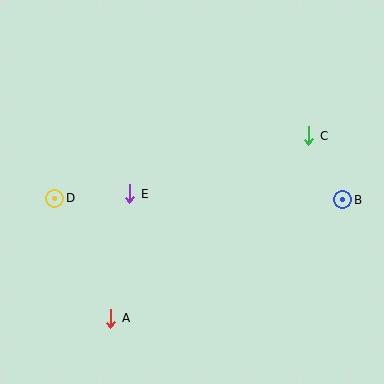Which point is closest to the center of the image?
Point E at (130, 194) is closest to the center.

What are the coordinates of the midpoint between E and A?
The midpoint between E and A is at (120, 256).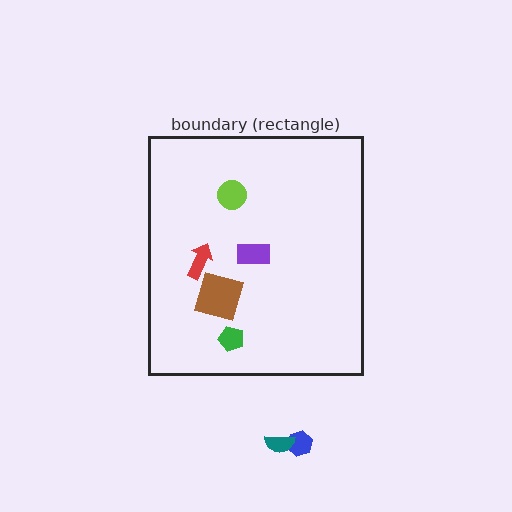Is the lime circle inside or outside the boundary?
Inside.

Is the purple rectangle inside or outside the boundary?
Inside.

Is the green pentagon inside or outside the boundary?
Inside.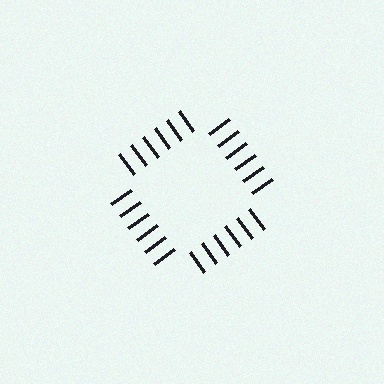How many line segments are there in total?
24 — 6 along each of the 4 edges.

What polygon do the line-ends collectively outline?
An illusory square — the line segments terminate on its edges but no continuous stroke is drawn.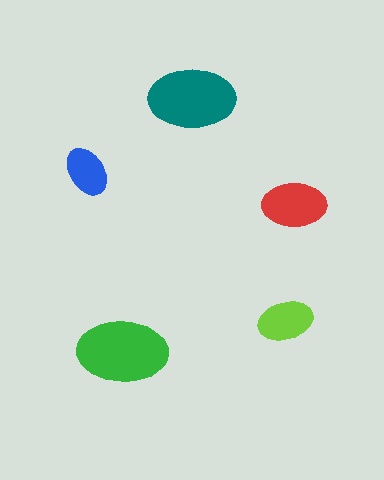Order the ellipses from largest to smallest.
the green one, the teal one, the red one, the lime one, the blue one.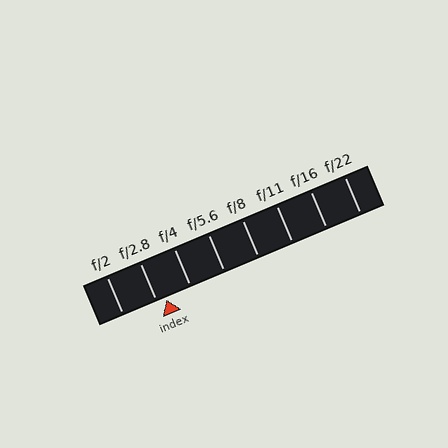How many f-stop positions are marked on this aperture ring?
There are 8 f-stop positions marked.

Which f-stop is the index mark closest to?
The index mark is closest to f/2.8.